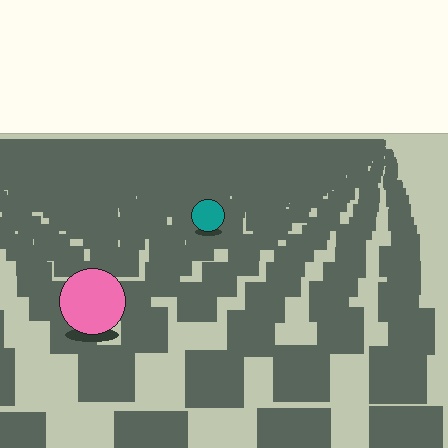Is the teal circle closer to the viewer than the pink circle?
No. The pink circle is closer — you can tell from the texture gradient: the ground texture is coarser near it.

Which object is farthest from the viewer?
The teal circle is farthest from the viewer. It appears smaller and the ground texture around it is denser.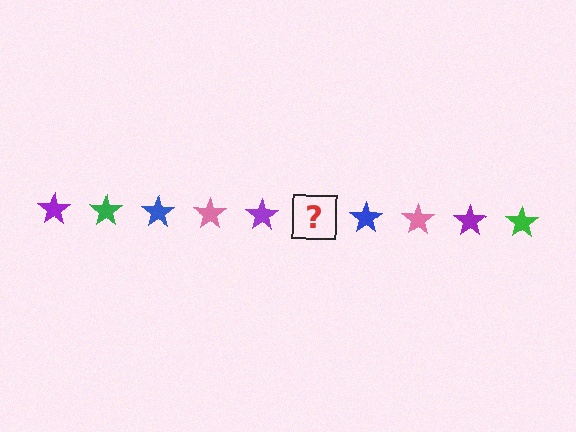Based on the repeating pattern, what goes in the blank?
The blank should be a green star.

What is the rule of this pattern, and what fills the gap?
The rule is that the pattern cycles through purple, green, blue, pink stars. The gap should be filled with a green star.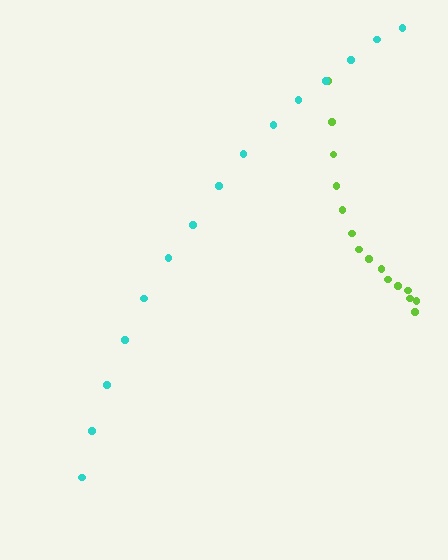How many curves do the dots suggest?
There are 2 distinct paths.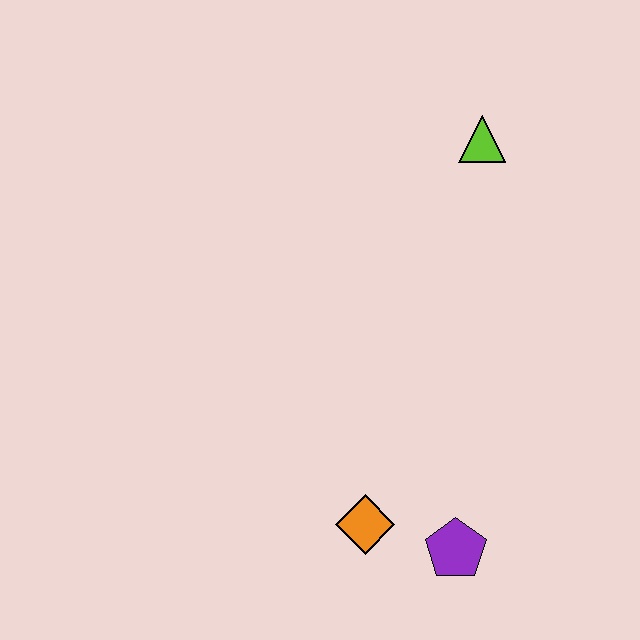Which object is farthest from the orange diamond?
The lime triangle is farthest from the orange diamond.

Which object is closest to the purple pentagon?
The orange diamond is closest to the purple pentagon.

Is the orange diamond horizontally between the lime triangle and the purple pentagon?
No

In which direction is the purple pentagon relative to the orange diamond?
The purple pentagon is to the right of the orange diamond.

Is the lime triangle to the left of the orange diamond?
No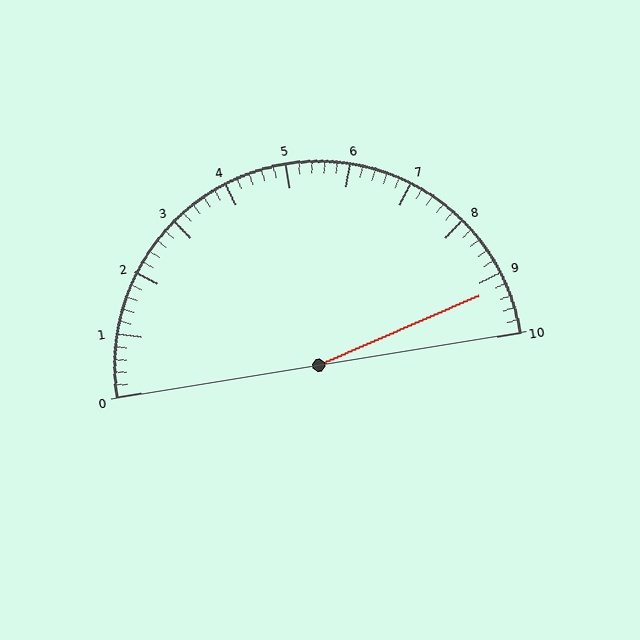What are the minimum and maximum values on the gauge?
The gauge ranges from 0 to 10.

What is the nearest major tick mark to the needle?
The nearest major tick mark is 9.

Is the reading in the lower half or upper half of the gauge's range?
The reading is in the upper half of the range (0 to 10).